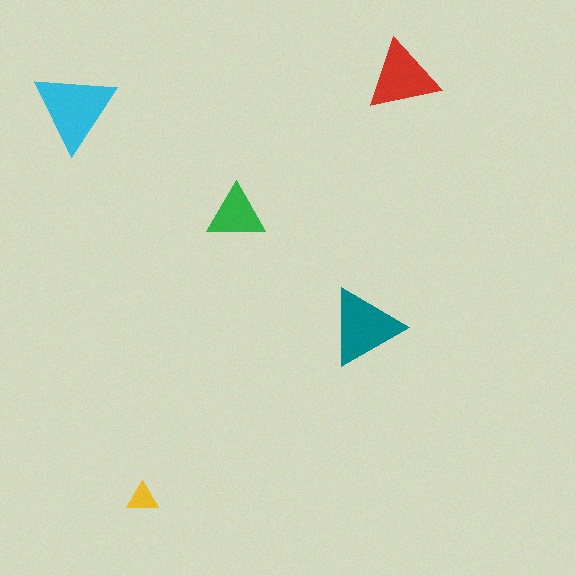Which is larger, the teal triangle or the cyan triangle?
The cyan one.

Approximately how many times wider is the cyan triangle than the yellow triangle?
About 2.5 times wider.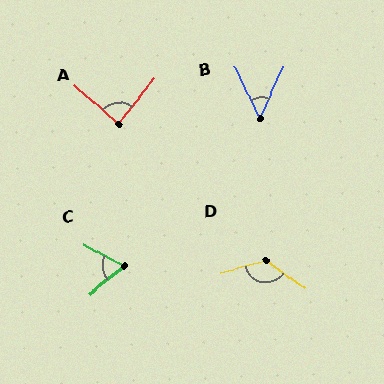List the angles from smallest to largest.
B (50°), C (67°), A (88°), D (129°).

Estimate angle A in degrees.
Approximately 88 degrees.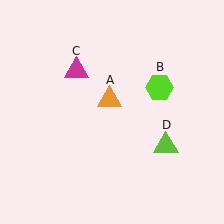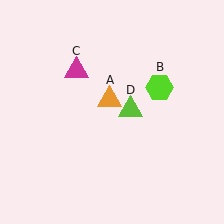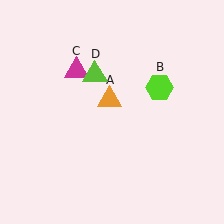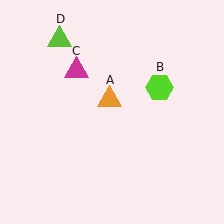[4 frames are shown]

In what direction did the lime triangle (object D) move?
The lime triangle (object D) moved up and to the left.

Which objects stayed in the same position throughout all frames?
Orange triangle (object A) and lime hexagon (object B) and magenta triangle (object C) remained stationary.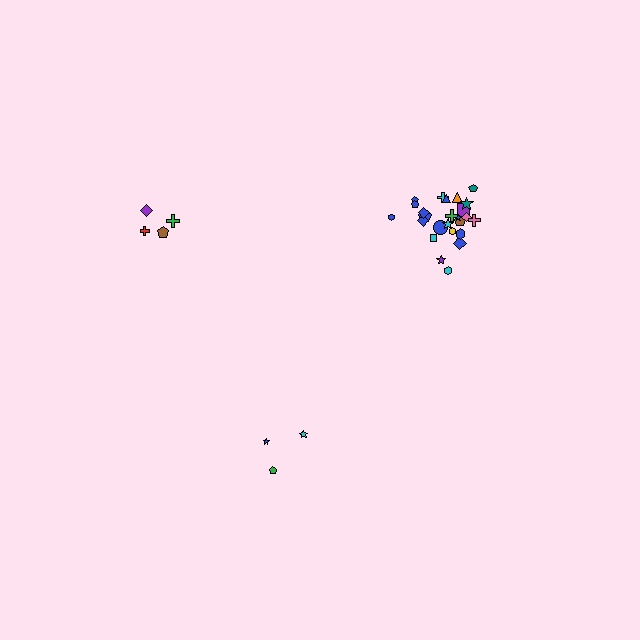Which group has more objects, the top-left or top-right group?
The top-right group.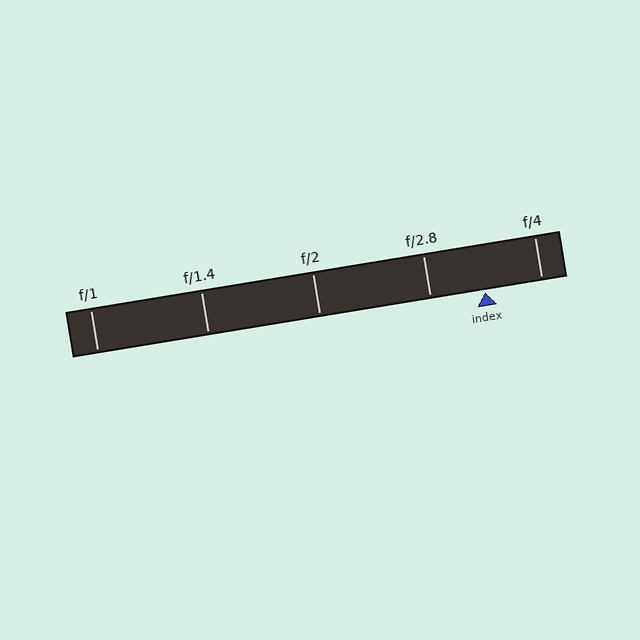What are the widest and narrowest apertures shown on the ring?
The widest aperture shown is f/1 and the narrowest is f/4.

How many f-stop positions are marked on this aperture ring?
There are 5 f-stop positions marked.